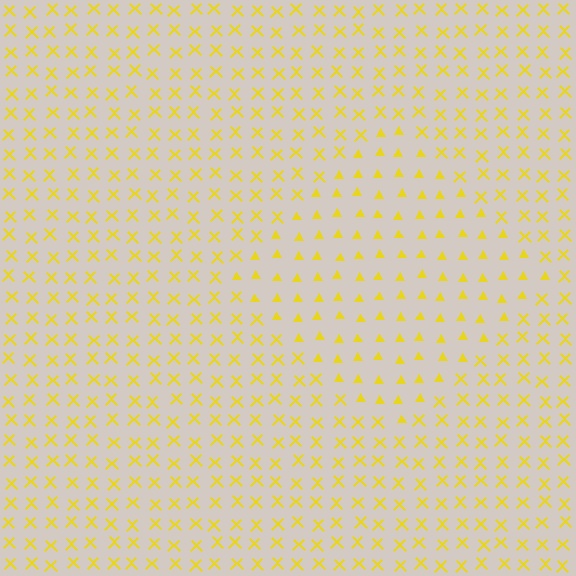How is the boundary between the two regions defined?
The boundary is defined by a change in element shape: triangles inside vs. X marks outside. All elements share the same color and spacing.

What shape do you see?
I see a diamond.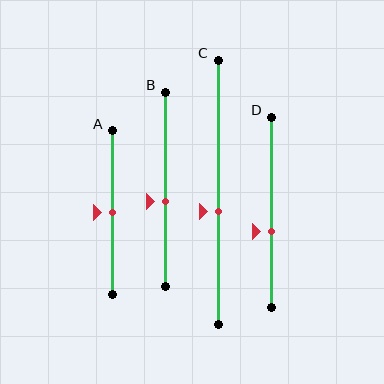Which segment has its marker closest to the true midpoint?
Segment A has its marker closest to the true midpoint.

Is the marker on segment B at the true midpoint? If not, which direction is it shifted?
No, the marker on segment B is shifted downward by about 6% of the segment length.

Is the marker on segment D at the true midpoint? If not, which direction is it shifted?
No, the marker on segment D is shifted downward by about 10% of the segment length.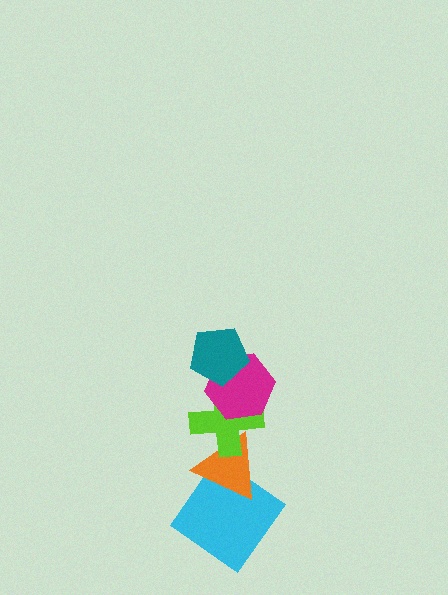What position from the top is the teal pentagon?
The teal pentagon is 1st from the top.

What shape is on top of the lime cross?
The magenta hexagon is on top of the lime cross.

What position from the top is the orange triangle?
The orange triangle is 4th from the top.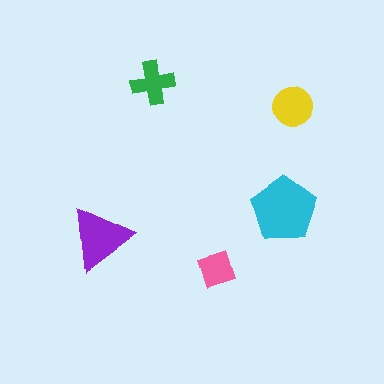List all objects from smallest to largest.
The pink square, the green cross, the yellow circle, the purple triangle, the cyan pentagon.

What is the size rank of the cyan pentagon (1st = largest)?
1st.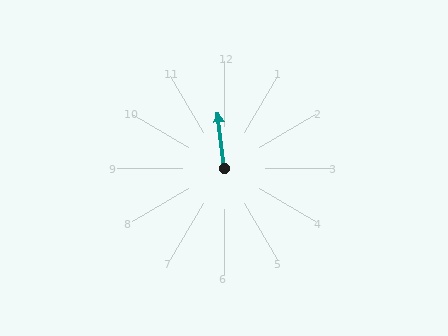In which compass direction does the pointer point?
North.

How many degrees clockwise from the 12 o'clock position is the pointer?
Approximately 353 degrees.